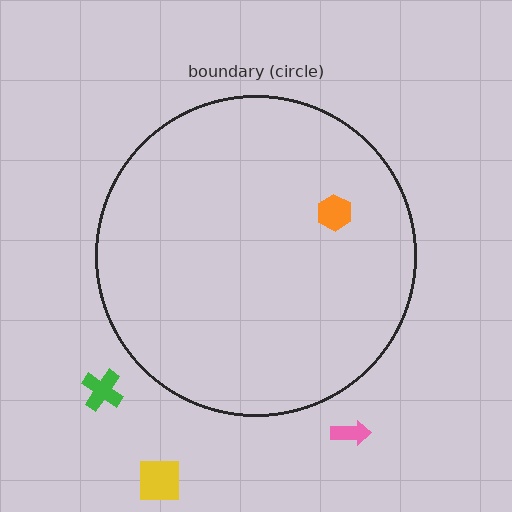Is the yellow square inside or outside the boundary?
Outside.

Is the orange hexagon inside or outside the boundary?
Inside.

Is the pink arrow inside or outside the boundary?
Outside.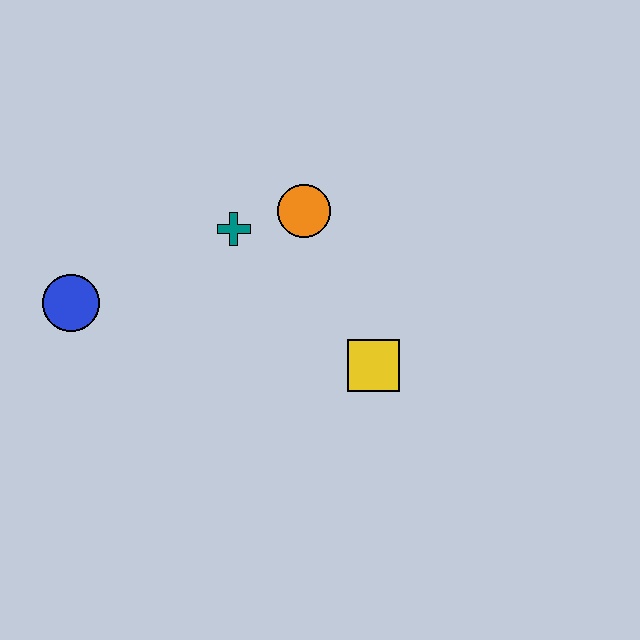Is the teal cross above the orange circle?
No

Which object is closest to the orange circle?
The teal cross is closest to the orange circle.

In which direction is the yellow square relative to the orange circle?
The yellow square is below the orange circle.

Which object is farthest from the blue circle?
The yellow square is farthest from the blue circle.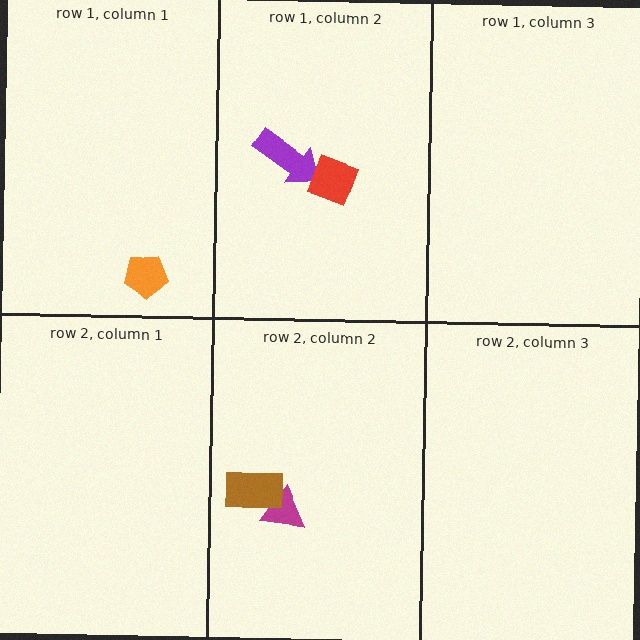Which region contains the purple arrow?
The row 1, column 2 region.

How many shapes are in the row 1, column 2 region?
2.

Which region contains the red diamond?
The row 1, column 2 region.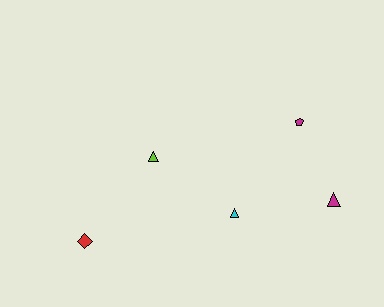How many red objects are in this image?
There is 1 red object.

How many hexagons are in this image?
There are no hexagons.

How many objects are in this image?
There are 5 objects.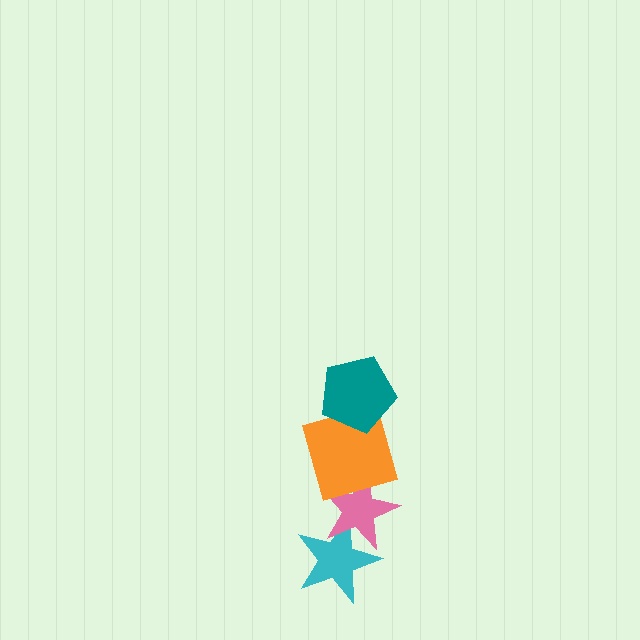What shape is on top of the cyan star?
The pink star is on top of the cyan star.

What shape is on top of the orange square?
The teal pentagon is on top of the orange square.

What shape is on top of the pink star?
The orange square is on top of the pink star.